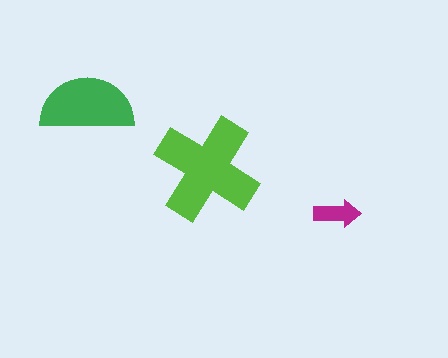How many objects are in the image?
There are 3 objects in the image.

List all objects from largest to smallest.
The lime cross, the green semicircle, the magenta arrow.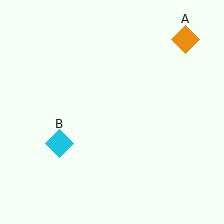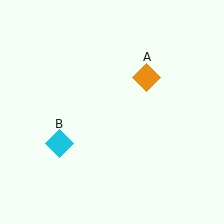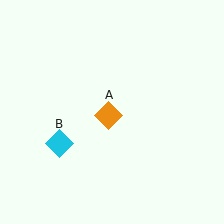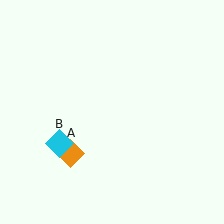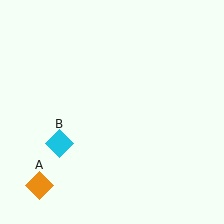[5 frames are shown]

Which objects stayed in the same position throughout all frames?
Cyan diamond (object B) remained stationary.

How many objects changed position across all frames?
1 object changed position: orange diamond (object A).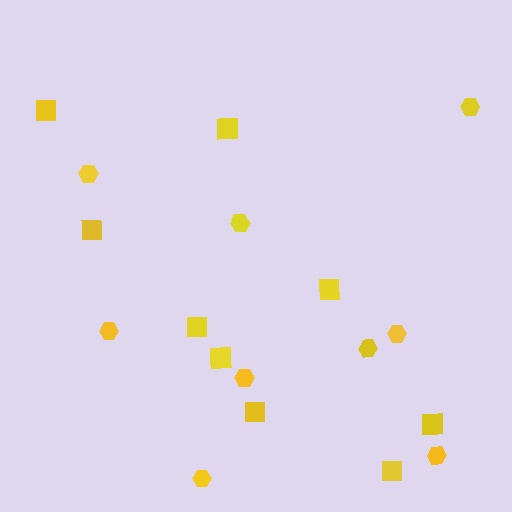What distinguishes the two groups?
There are 2 groups: one group of hexagons (9) and one group of squares (9).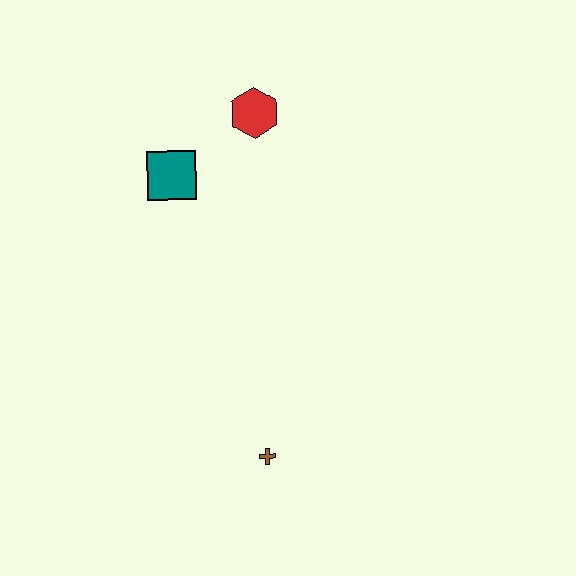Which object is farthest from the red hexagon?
The brown cross is farthest from the red hexagon.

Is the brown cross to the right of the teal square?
Yes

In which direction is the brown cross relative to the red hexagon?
The brown cross is below the red hexagon.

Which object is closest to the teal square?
The red hexagon is closest to the teal square.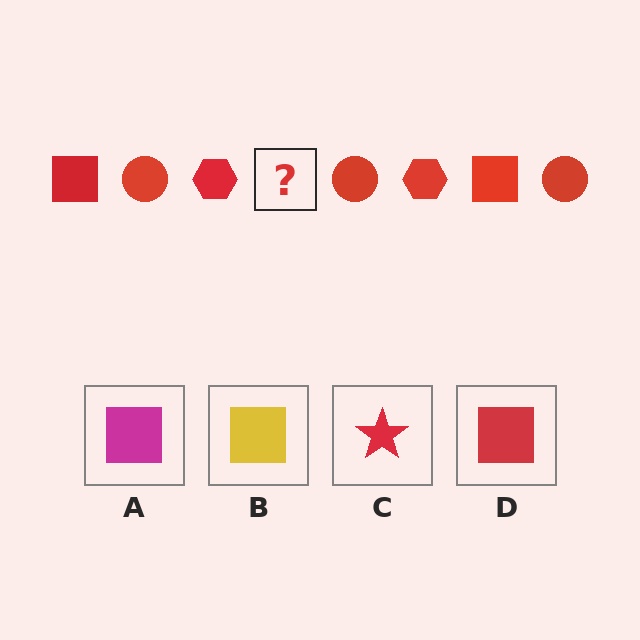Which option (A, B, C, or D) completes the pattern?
D.